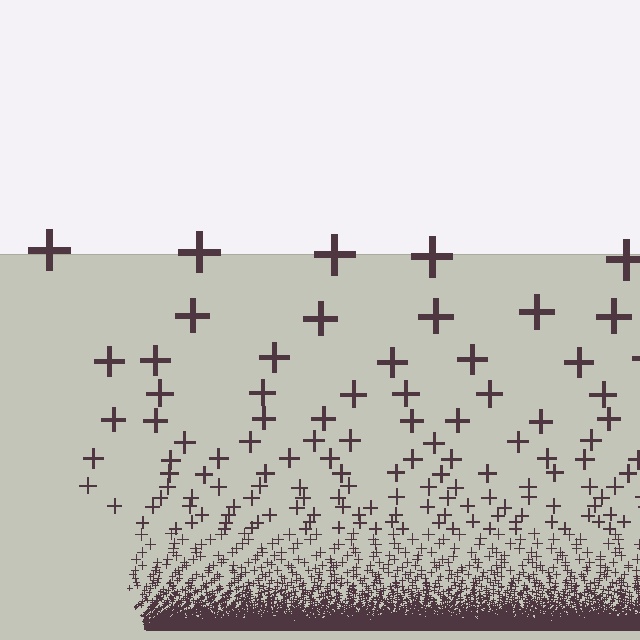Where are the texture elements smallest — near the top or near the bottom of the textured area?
Near the bottom.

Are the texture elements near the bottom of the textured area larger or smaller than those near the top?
Smaller. The gradient is inverted — elements near the bottom are smaller and denser.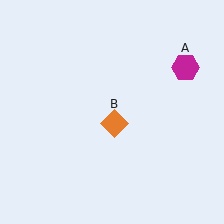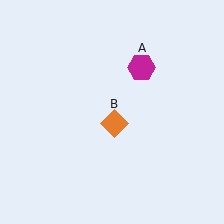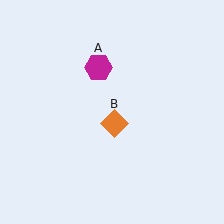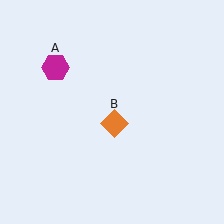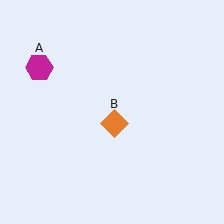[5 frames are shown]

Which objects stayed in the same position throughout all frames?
Orange diamond (object B) remained stationary.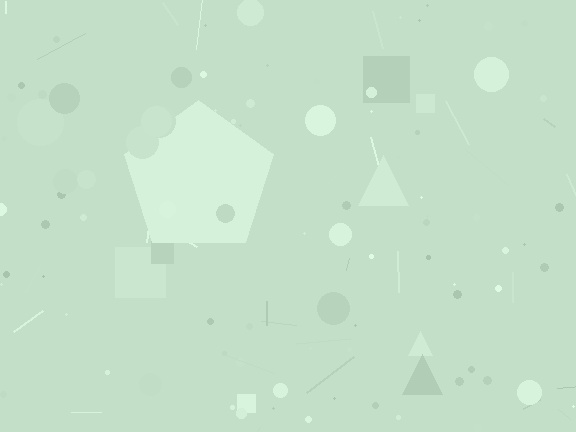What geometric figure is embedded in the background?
A pentagon is embedded in the background.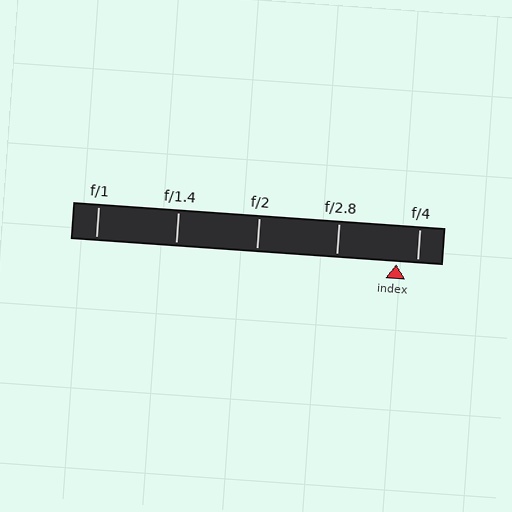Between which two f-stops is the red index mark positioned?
The index mark is between f/2.8 and f/4.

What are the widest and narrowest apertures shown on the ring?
The widest aperture shown is f/1 and the narrowest is f/4.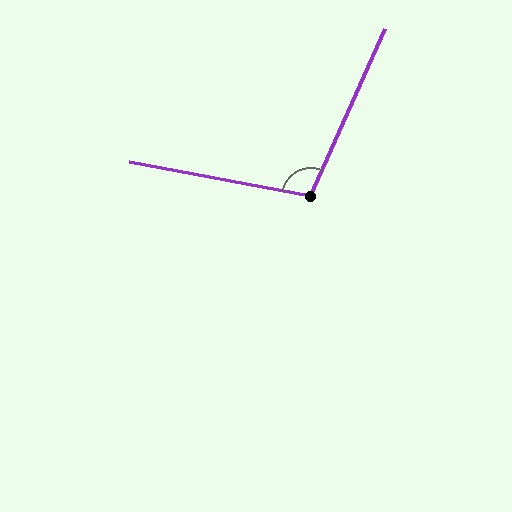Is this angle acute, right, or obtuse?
It is obtuse.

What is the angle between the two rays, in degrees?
Approximately 103 degrees.